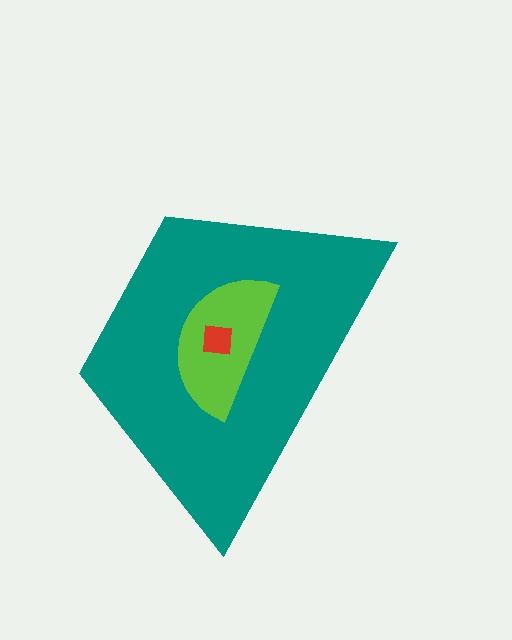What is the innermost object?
The red square.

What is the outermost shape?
The teal trapezoid.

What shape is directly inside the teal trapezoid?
The lime semicircle.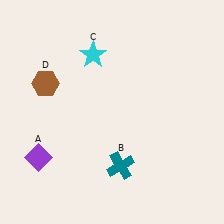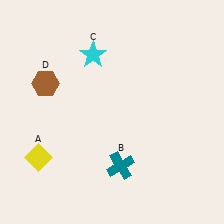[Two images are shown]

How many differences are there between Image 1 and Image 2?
There is 1 difference between the two images.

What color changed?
The diamond (A) changed from purple in Image 1 to yellow in Image 2.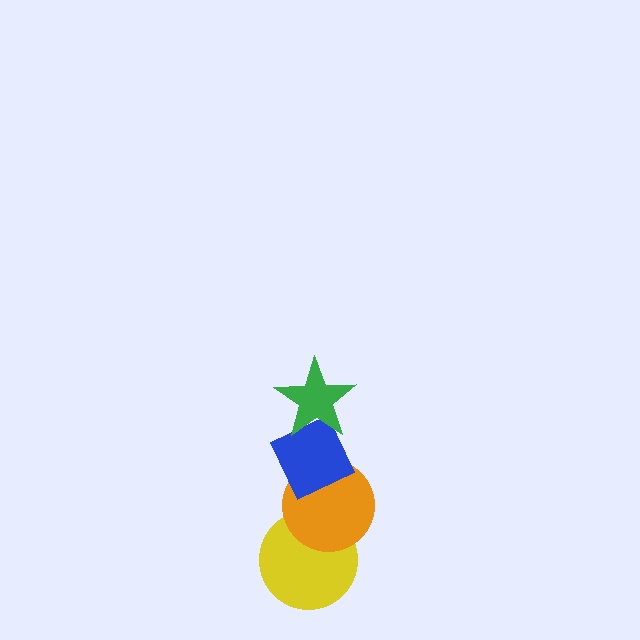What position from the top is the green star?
The green star is 1st from the top.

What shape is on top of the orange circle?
The blue diamond is on top of the orange circle.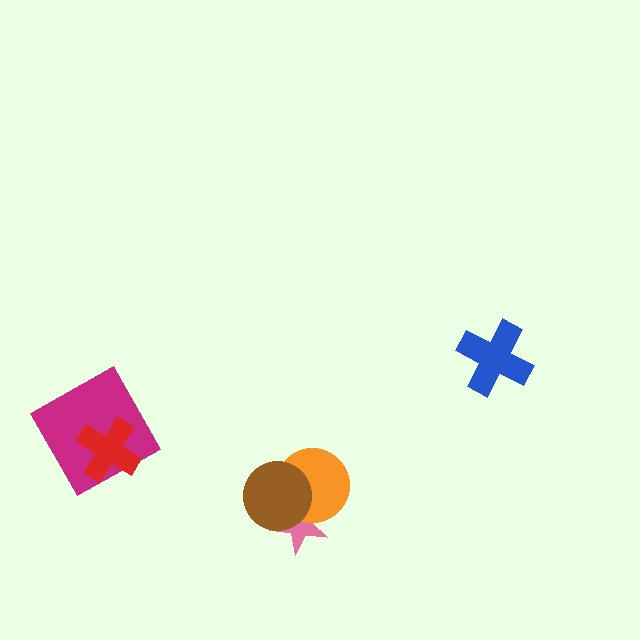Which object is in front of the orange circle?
The brown circle is in front of the orange circle.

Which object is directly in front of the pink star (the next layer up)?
The orange circle is directly in front of the pink star.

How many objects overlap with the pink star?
2 objects overlap with the pink star.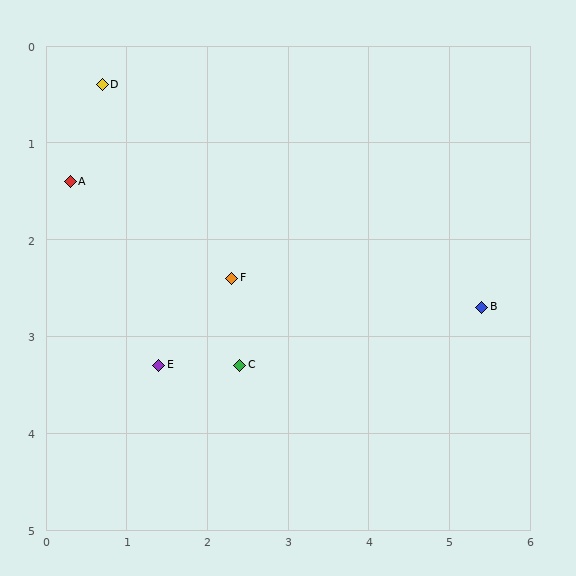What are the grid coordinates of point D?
Point D is at approximately (0.7, 0.4).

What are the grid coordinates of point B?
Point B is at approximately (5.4, 2.7).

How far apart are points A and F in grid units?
Points A and F are about 2.2 grid units apart.